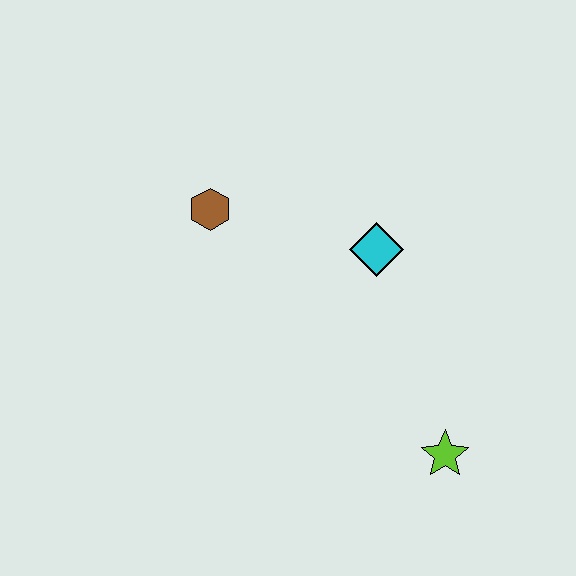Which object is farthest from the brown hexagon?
The lime star is farthest from the brown hexagon.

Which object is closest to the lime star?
The cyan diamond is closest to the lime star.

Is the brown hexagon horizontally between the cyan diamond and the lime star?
No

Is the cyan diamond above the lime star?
Yes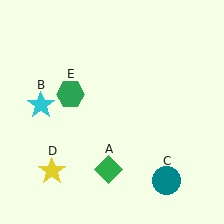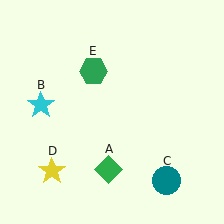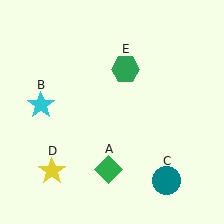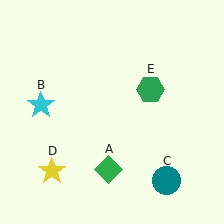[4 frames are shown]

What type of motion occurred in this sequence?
The green hexagon (object E) rotated clockwise around the center of the scene.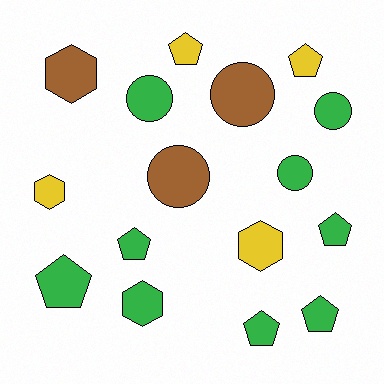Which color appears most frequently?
Green, with 9 objects.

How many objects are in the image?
There are 16 objects.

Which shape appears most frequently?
Pentagon, with 7 objects.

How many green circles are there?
There are 3 green circles.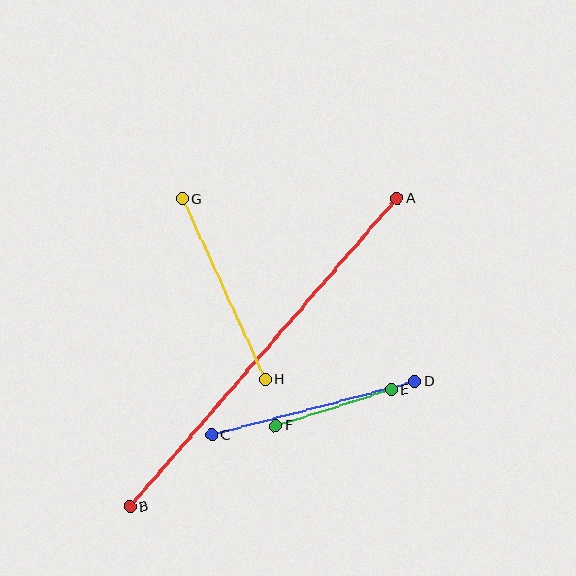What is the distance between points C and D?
The distance is approximately 210 pixels.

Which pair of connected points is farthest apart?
Points A and B are farthest apart.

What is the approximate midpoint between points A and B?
The midpoint is at approximately (263, 353) pixels.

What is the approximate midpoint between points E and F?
The midpoint is at approximately (334, 408) pixels.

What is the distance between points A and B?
The distance is approximately 408 pixels.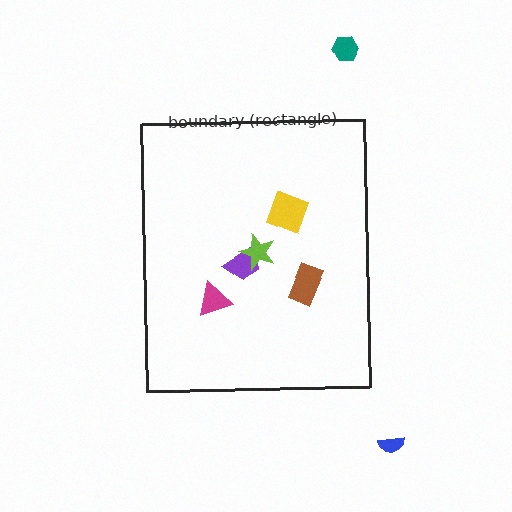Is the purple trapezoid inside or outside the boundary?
Inside.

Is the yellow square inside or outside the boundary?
Inside.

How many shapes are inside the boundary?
5 inside, 2 outside.